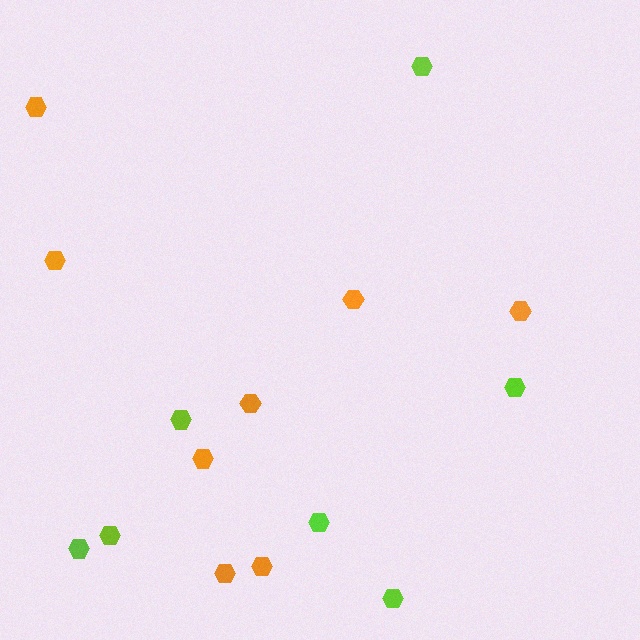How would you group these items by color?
There are 2 groups: one group of lime hexagons (7) and one group of orange hexagons (8).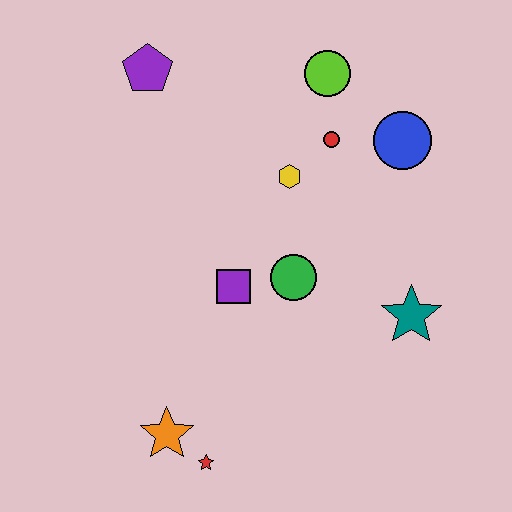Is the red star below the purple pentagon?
Yes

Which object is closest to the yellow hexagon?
The red circle is closest to the yellow hexagon.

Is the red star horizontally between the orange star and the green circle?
Yes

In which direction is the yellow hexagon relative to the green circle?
The yellow hexagon is above the green circle.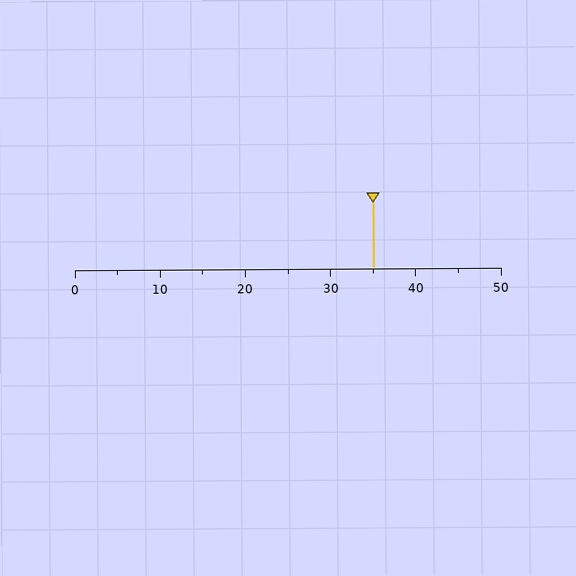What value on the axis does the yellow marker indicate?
The marker indicates approximately 35.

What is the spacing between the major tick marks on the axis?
The major ticks are spaced 10 apart.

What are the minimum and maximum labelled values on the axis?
The axis runs from 0 to 50.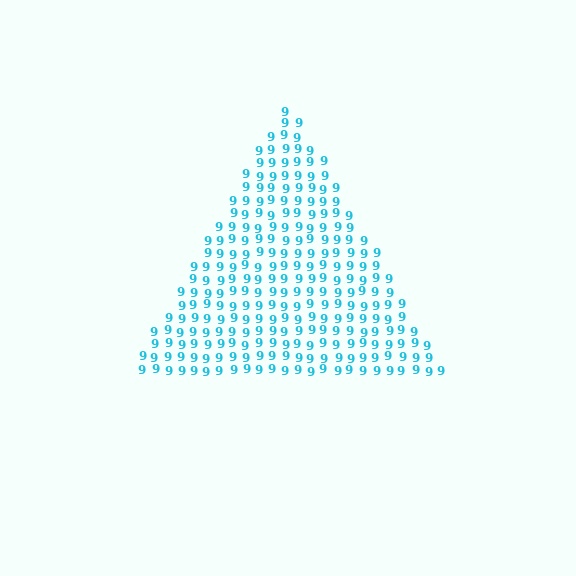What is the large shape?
The large shape is a triangle.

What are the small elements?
The small elements are digit 9's.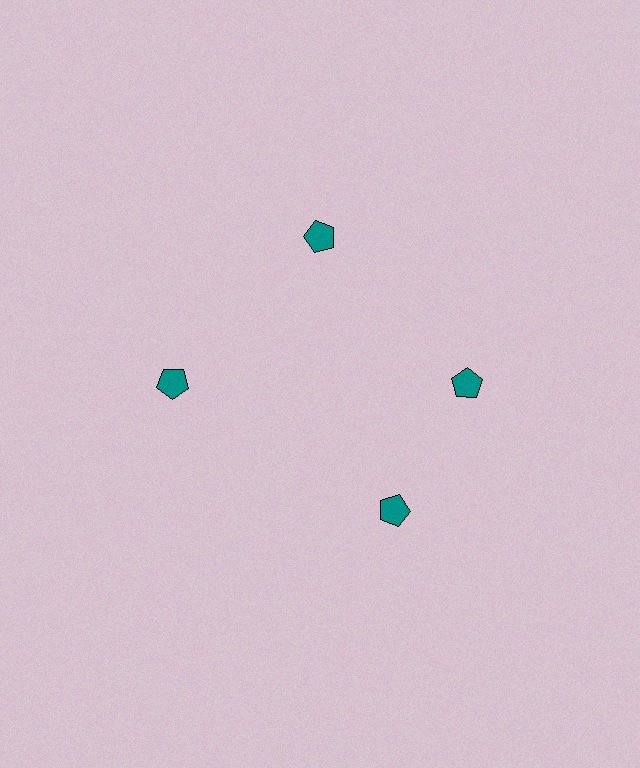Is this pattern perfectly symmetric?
No. The 4 teal pentagons are arranged in a ring, but one element near the 6 o'clock position is rotated out of alignment along the ring, breaking the 4-fold rotational symmetry.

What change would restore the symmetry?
The symmetry would be restored by rotating it back into even spacing with its neighbors so that all 4 pentagons sit at equal angles and equal distance from the center.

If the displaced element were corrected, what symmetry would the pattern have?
It would have 4-fold rotational symmetry — the pattern would map onto itself every 90 degrees.